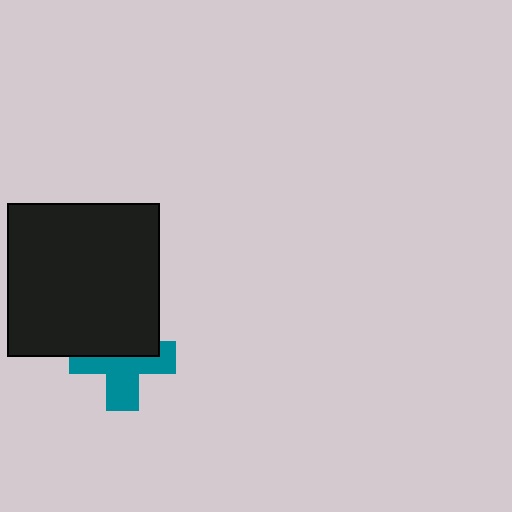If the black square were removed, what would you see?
You would see the complete teal cross.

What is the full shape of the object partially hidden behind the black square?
The partially hidden object is a teal cross.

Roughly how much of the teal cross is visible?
About half of it is visible (roughly 54%).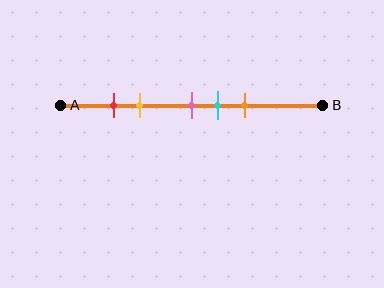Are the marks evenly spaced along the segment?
No, the marks are not evenly spaced.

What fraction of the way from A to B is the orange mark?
The orange mark is approximately 70% (0.7) of the way from A to B.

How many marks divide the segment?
There are 5 marks dividing the segment.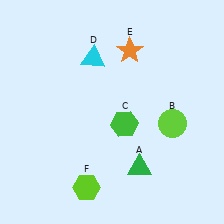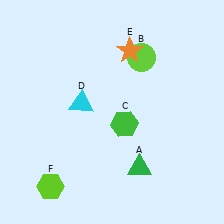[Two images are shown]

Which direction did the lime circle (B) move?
The lime circle (B) moved up.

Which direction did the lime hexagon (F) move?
The lime hexagon (F) moved left.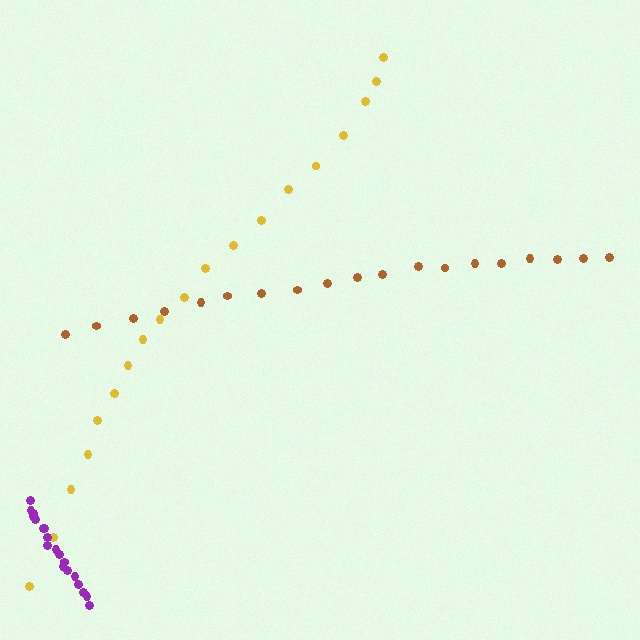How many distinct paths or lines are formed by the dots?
There are 3 distinct paths.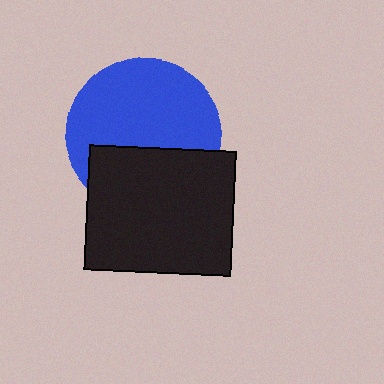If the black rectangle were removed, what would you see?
You would see the complete blue circle.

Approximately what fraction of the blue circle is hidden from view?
Roughly 37% of the blue circle is hidden behind the black rectangle.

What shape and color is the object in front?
The object in front is a black rectangle.